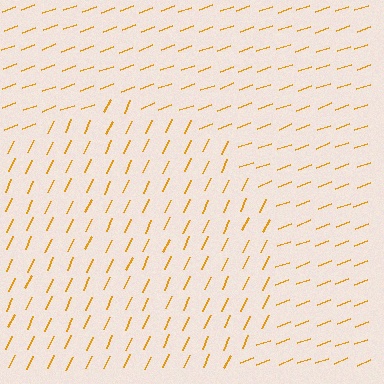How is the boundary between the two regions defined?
The boundary is defined purely by a change in line orientation (approximately 45 degrees difference). All lines are the same color and thickness.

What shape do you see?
I see a circle.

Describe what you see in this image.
The image is filled with small orange line segments. A circle region in the image has lines oriented differently from the surrounding lines, creating a visible texture boundary.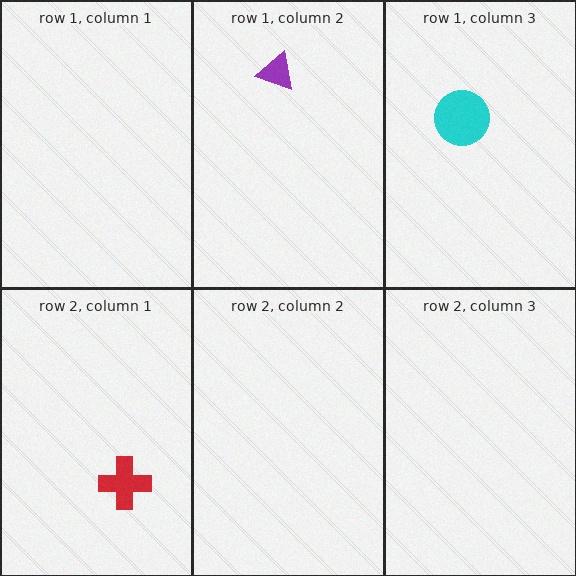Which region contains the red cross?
The row 2, column 1 region.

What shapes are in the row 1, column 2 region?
The purple triangle.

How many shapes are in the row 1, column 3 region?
1.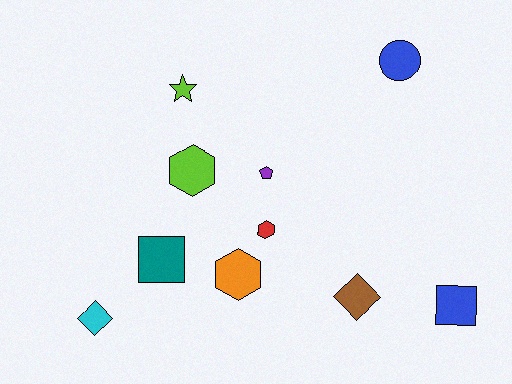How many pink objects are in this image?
There are no pink objects.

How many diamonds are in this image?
There are 2 diamonds.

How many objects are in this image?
There are 10 objects.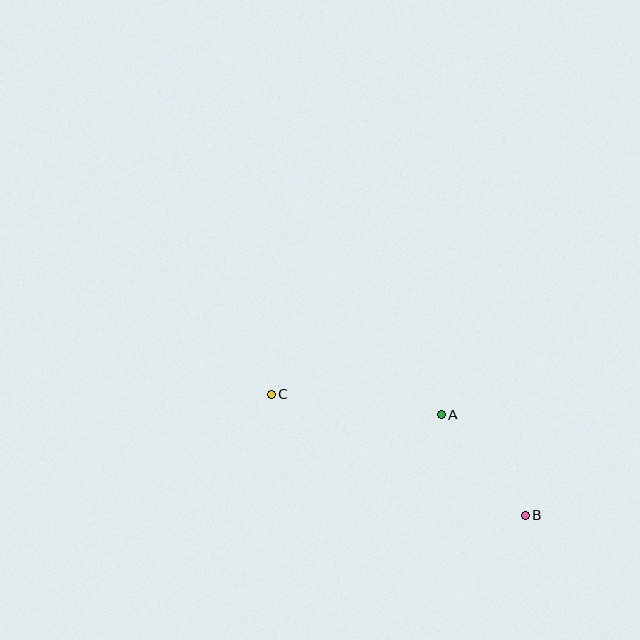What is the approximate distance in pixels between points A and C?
The distance between A and C is approximately 171 pixels.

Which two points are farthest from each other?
Points B and C are farthest from each other.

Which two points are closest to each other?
Points A and B are closest to each other.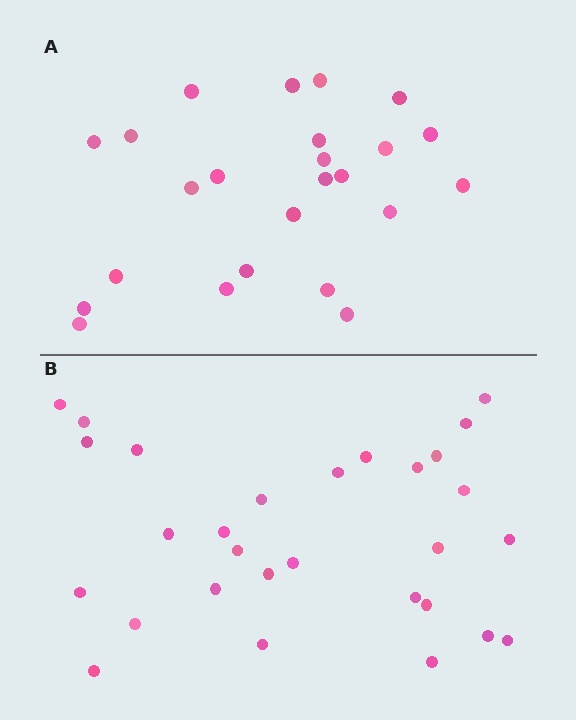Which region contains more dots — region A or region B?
Region B (the bottom region) has more dots.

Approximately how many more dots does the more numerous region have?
Region B has about 5 more dots than region A.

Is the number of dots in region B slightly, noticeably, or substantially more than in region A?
Region B has only slightly more — the two regions are fairly close. The ratio is roughly 1.2 to 1.